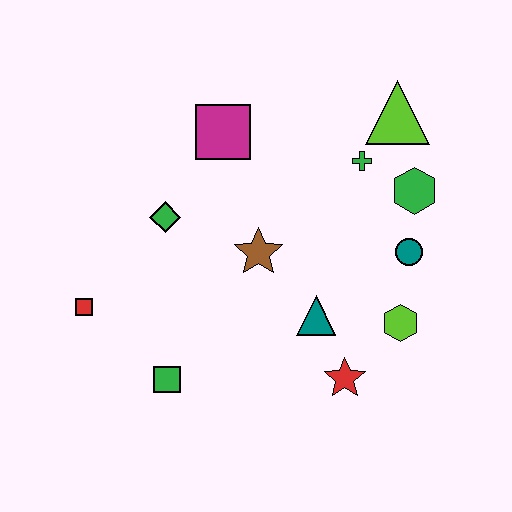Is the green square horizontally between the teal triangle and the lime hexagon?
No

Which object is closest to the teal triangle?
The red star is closest to the teal triangle.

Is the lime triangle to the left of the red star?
No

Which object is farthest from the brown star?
The lime triangle is farthest from the brown star.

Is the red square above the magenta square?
No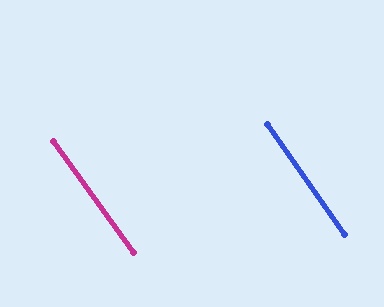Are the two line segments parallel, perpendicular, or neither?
Parallel — their directions differ by only 1.0°.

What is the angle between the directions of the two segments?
Approximately 1 degree.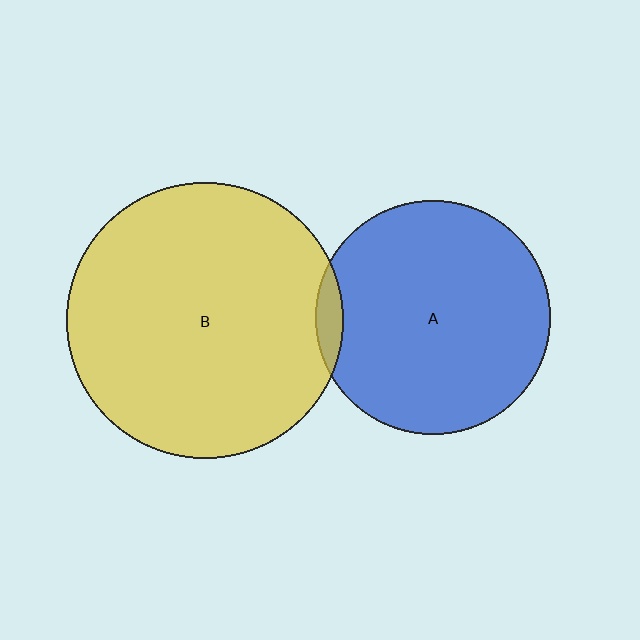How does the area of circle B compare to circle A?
Approximately 1.4 times.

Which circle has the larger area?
Circle B (yellow).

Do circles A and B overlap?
Yes.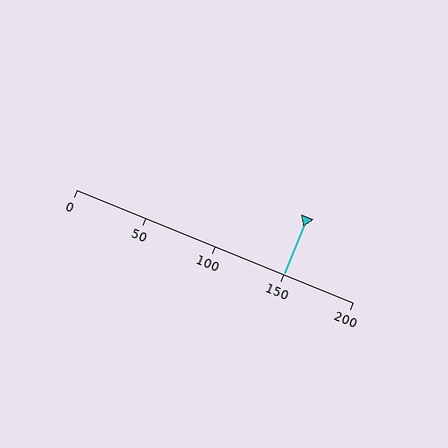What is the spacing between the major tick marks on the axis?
The major ticks are spaced 50 apart.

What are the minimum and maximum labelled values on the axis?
The axis runs from 0 to 200.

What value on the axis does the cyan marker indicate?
The marker indicates approximately 150.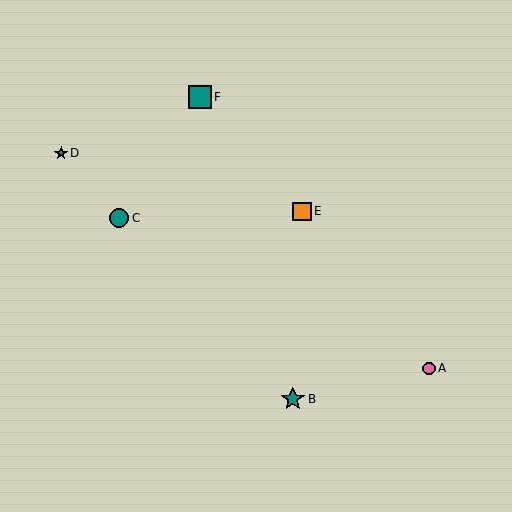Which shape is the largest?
The teal star (labeled B) is the largest.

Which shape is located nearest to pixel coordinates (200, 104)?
The teal square (labeled F) at (200, 97) is nearest to that location.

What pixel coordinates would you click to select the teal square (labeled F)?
Click at (200, 97) to select the teal square F.